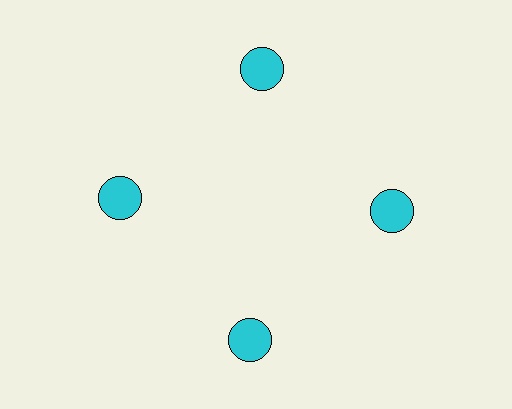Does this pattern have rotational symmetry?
Yes, this pattern has 4-fold rotational symmetry. It looks the same after rotating 90 degrees around the center.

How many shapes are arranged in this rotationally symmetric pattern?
There are 4 shapes, arranged in 4 groups of 1.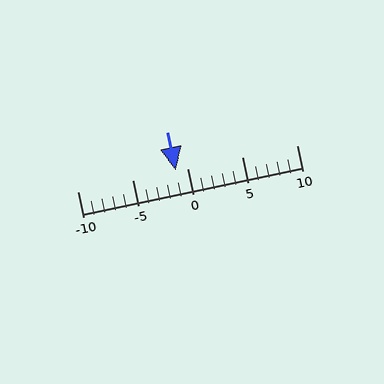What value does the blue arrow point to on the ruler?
The blue arrow points to approximately -1.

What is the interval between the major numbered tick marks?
The major tick marks are spaced 5 units apart.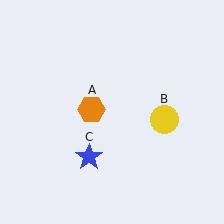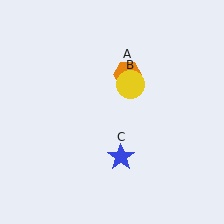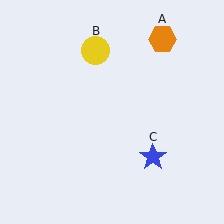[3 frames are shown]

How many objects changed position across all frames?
3 objects changed position: orange hexagon (object A), yellow circle (object B), blue star (object C).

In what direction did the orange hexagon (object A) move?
The orange hexagon (object A) moved up and to the right.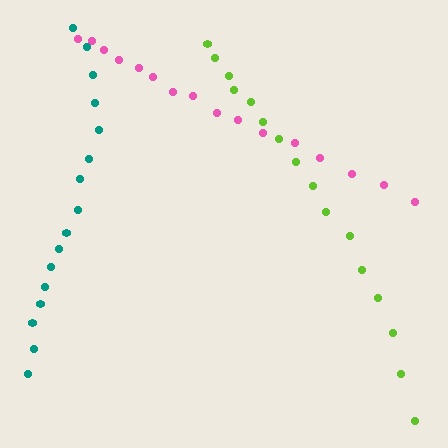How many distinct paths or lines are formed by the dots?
There are 3 distinct paths.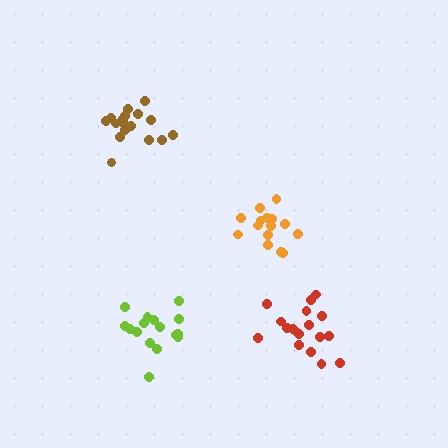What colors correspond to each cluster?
The clusters are colored: brown, orange, lime, red.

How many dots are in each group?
Group 1: 17 dots, Group 2: 15 dots, Group 3: 16 dots, Group 4: 18 dots (66 total).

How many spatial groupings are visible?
There are 4 spatial groupings.